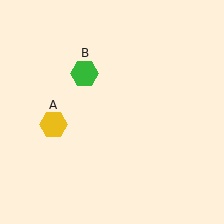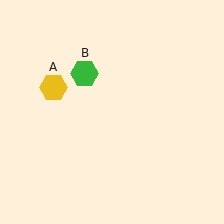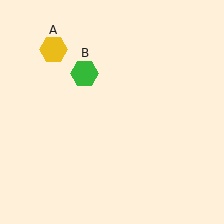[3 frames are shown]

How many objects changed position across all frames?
1 object changed position: yellow hexagon (object A).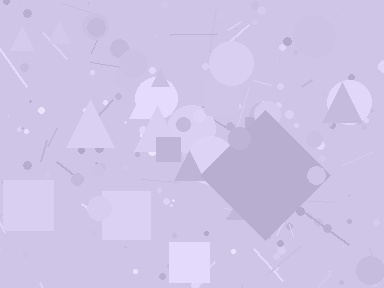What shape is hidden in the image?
A diamond is hidden in the image.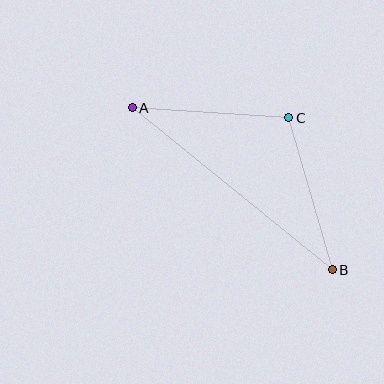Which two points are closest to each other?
Points A and C are closest to each other.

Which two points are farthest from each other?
Points A and B are farthest from each other.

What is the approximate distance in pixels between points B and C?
The distance between B and C is approximately 158 pixels.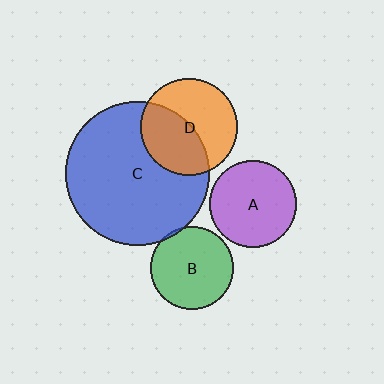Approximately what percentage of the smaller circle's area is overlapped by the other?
Approximately 45%.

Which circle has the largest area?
Circle C (blue).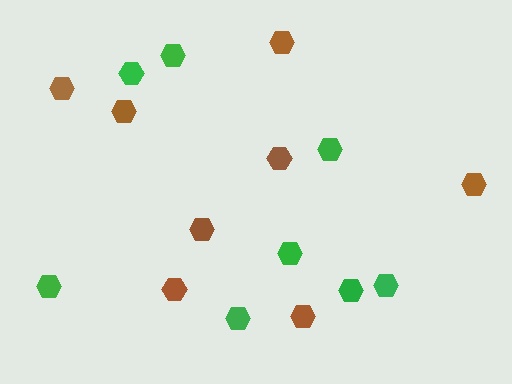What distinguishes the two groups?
There are 2 groups: one group of brown hexagons (8) and one group of green hexagons (8).